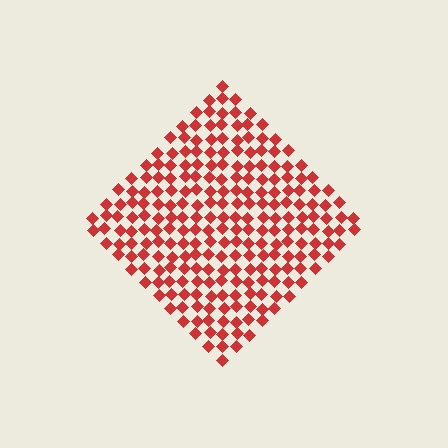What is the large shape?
The large shape is a diamond.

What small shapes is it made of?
It is made of small diamonds.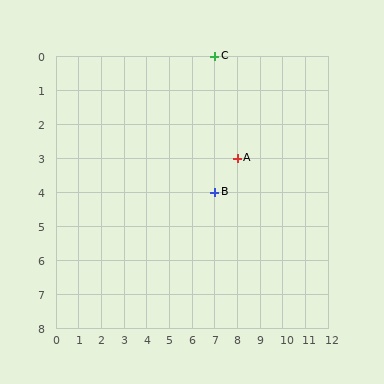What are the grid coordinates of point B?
Point B is at grid coordinates (7, 4).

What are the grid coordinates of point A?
Point A is at grid coordinates (8, 3).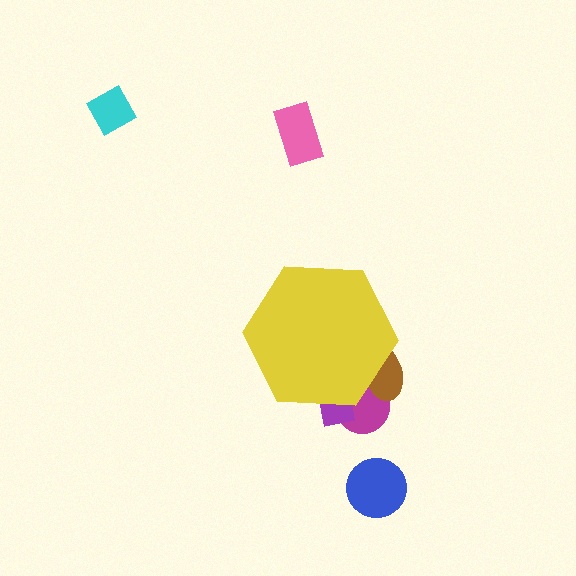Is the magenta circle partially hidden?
Yes, the magenta circle is partially hidden behind the yellow hexagon.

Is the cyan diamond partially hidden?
No, the cyan diamond is fully visible.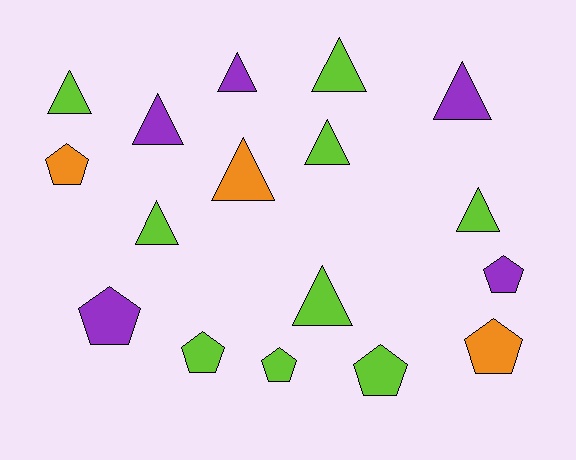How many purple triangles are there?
There are 3 purple triangles.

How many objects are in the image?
There are 17 objects.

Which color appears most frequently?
Lime, with 9 objects.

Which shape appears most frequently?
Triangle, with 10 objects.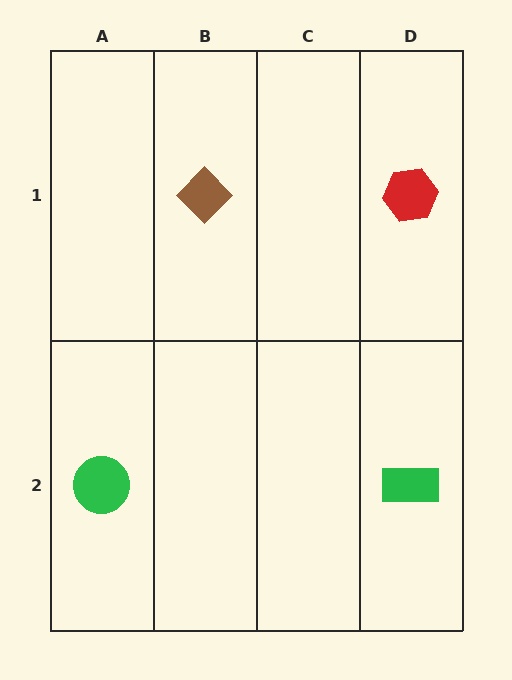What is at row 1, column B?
A brown diamond.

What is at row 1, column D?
A red hexagon.